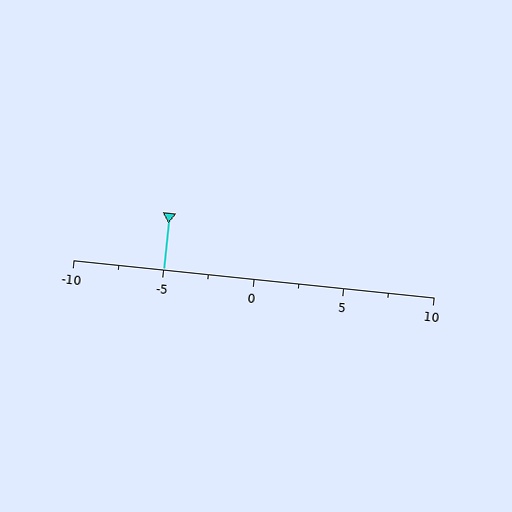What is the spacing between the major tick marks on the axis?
The major ticks are spaced 5 apart.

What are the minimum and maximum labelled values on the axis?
The axis runs from -10 to 10.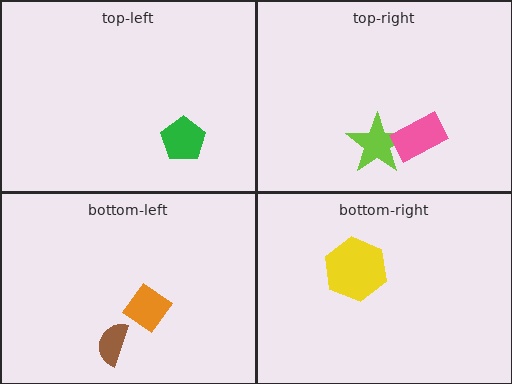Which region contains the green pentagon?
The top-left region.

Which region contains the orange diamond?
The bottom-left region.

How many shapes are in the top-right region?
2.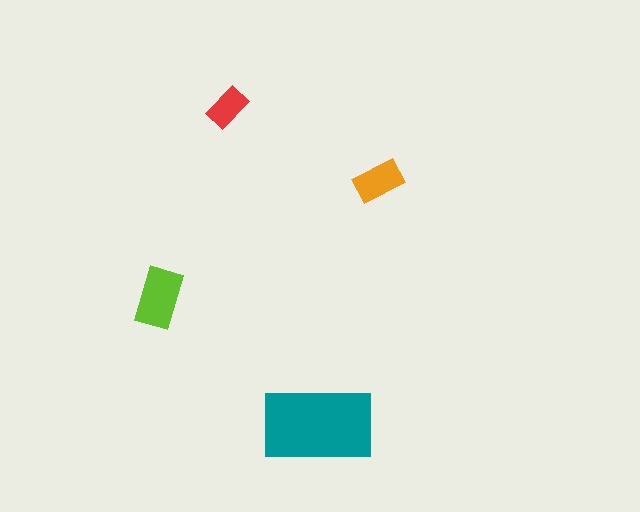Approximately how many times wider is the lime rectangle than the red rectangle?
About 1.5 times wider.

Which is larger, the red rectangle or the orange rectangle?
The orange one.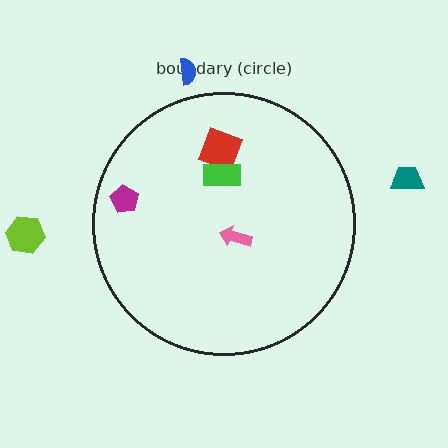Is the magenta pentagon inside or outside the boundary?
Inside.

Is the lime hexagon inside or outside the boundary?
Outside.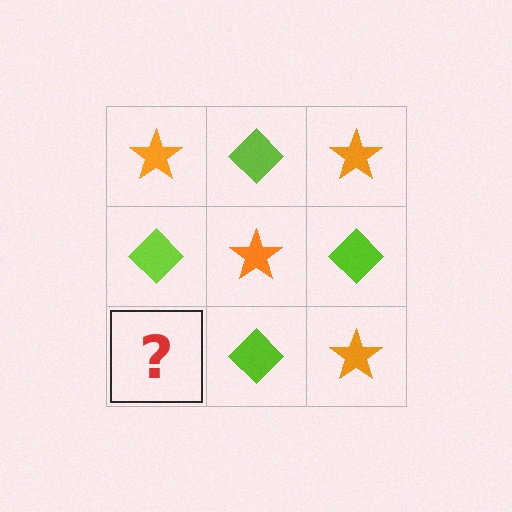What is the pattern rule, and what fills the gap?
The rule is that it alternates orange star and lime diamond in a checkerboard pattern. The gap should be filled with an orange star.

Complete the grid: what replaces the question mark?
The question mark should be replaced with an orange star.